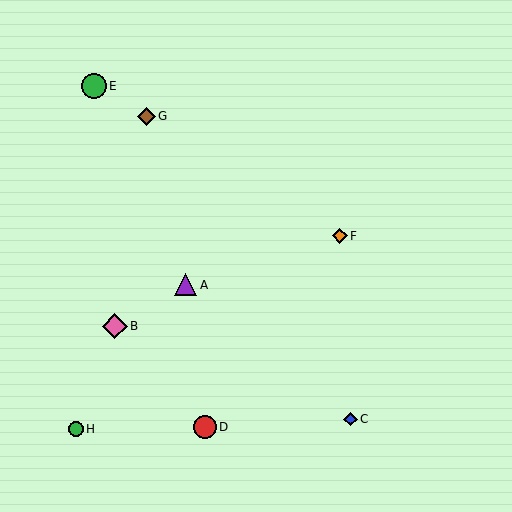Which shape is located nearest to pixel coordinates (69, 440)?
The green circle (labeled H) at (76, 429) is nearest to that location.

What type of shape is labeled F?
Shape F is an orange diamond.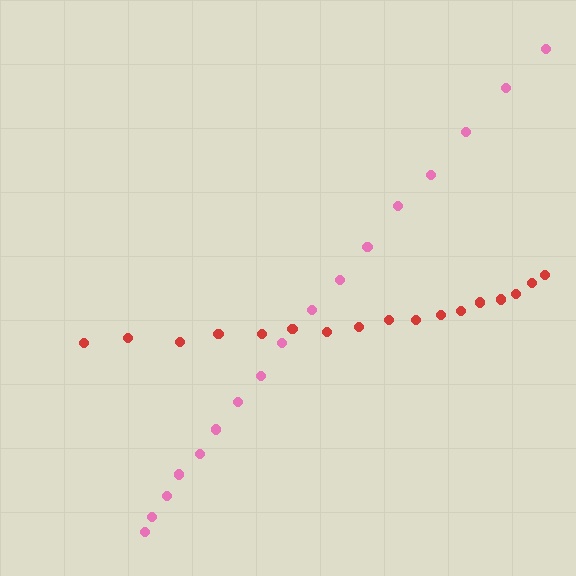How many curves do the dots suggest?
There are 2 distinct paths.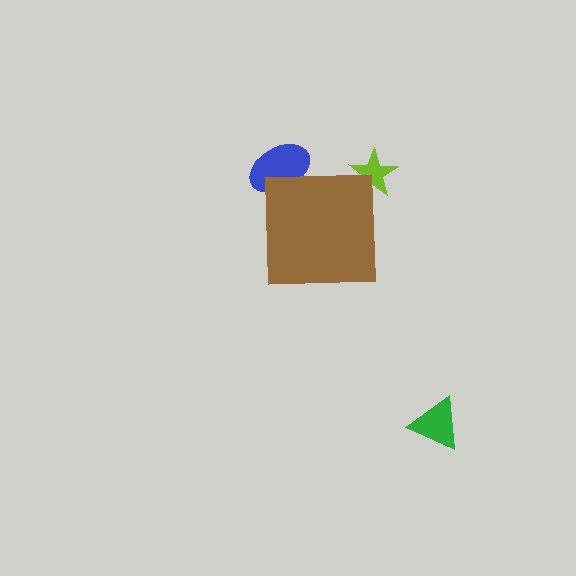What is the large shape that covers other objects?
A brown square.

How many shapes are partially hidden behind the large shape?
2 shapes are partially hidden.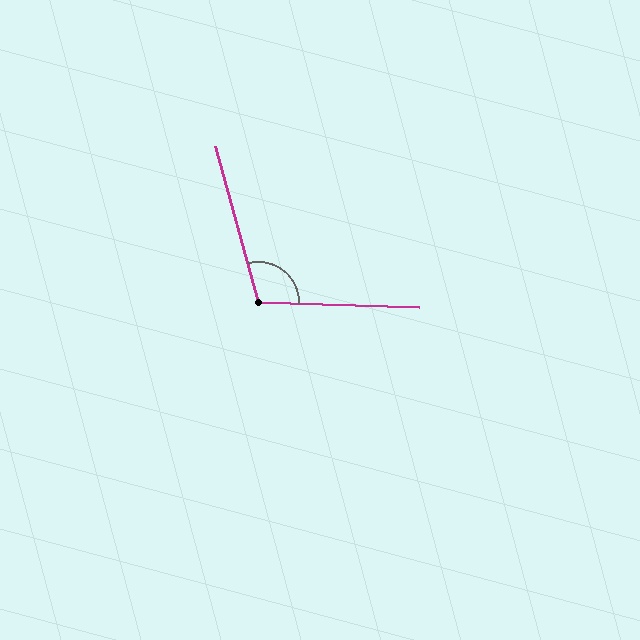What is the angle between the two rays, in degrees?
Approximately 107 degrees.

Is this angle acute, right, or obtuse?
It is obtuse.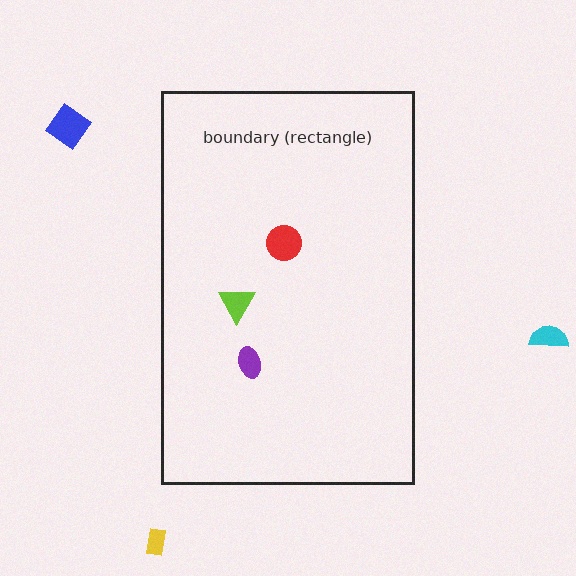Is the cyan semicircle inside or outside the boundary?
Outside.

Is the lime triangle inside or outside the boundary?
Inside.